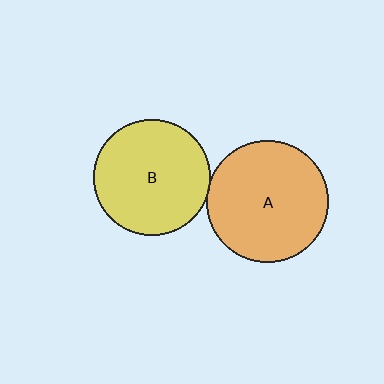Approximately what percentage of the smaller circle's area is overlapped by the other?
Approximately 5%.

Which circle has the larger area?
Circle A (orange).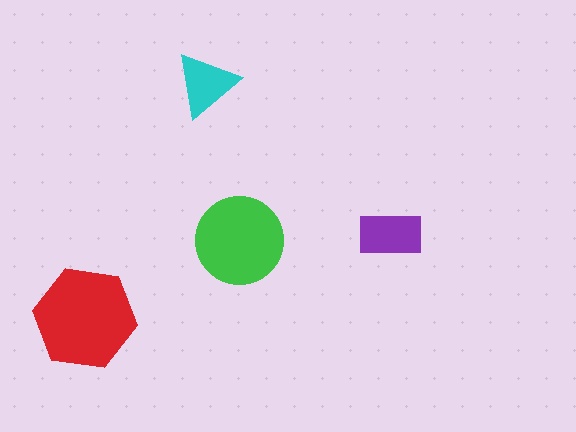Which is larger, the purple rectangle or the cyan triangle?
The purple rectangle.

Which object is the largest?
The red hexagon.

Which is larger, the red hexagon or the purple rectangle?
The red hexagon.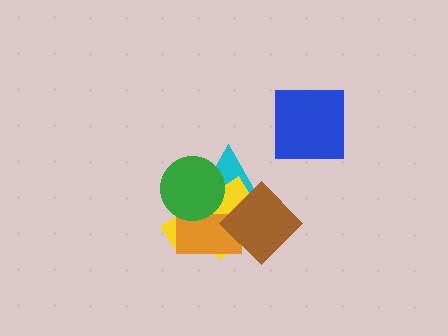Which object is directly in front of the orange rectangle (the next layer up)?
The brown diamond is directly in front of the orange rectangle.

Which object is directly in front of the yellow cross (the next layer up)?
The orange rectangle is directly in front of the yellow cross.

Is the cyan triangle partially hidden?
Yes, it is partially covered by another shape.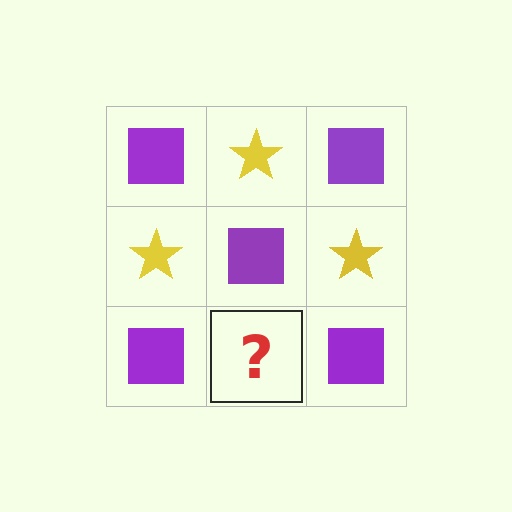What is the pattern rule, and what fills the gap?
The rule is that it alternates purple square and yellow star in a checkerboard pattern. The gap should be filled with a yellow star.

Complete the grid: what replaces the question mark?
The question mark should be replaced with a yellow star.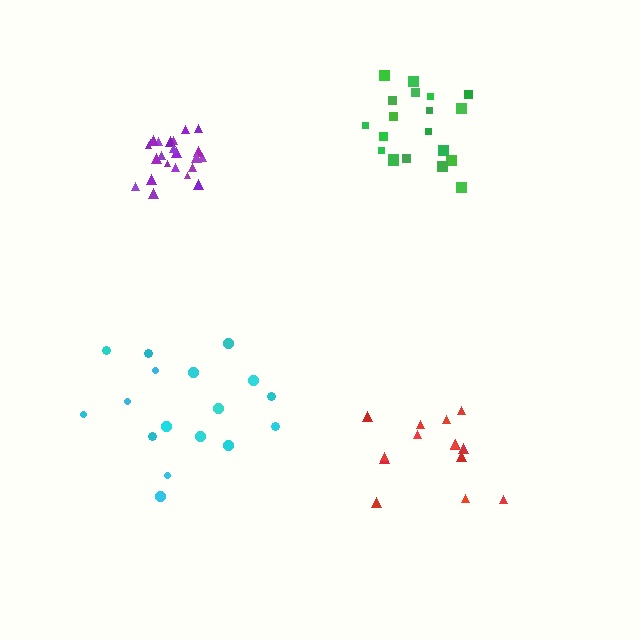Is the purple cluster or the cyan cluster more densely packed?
Purple.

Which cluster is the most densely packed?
Purple.